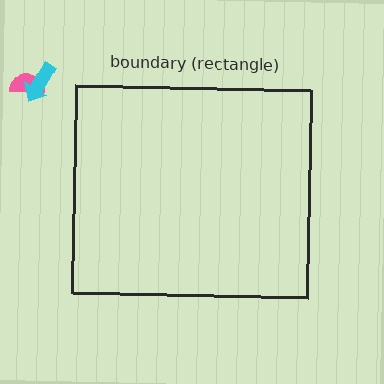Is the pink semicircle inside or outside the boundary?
Outside.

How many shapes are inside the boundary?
0 inside, 2 outside.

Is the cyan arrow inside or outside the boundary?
Outside.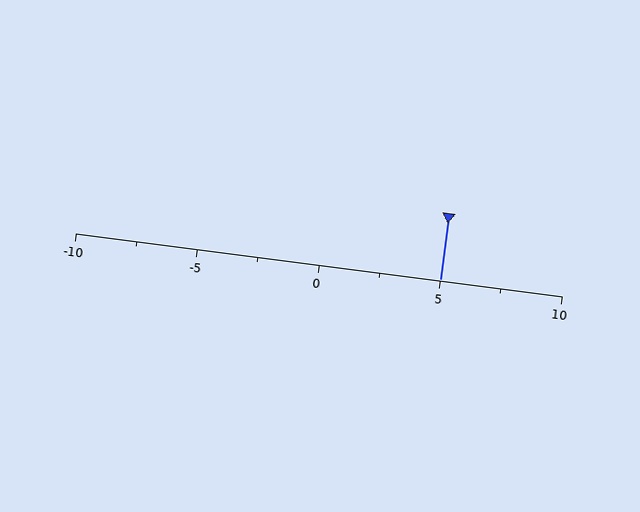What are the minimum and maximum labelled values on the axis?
The axis runs from -10 to 10.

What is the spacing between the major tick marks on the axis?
The major ticks are spaced 5 apart.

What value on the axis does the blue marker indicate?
The marker indicates approximately 5.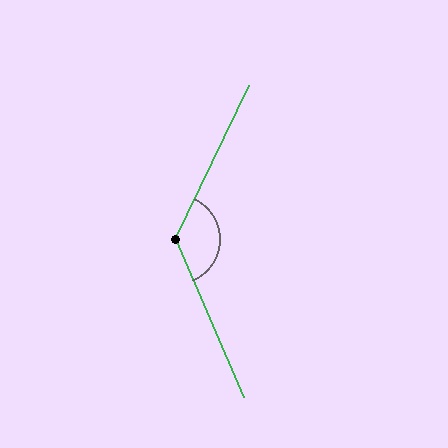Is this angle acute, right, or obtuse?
It is obtuse.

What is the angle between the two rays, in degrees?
Approximately 131 degrees.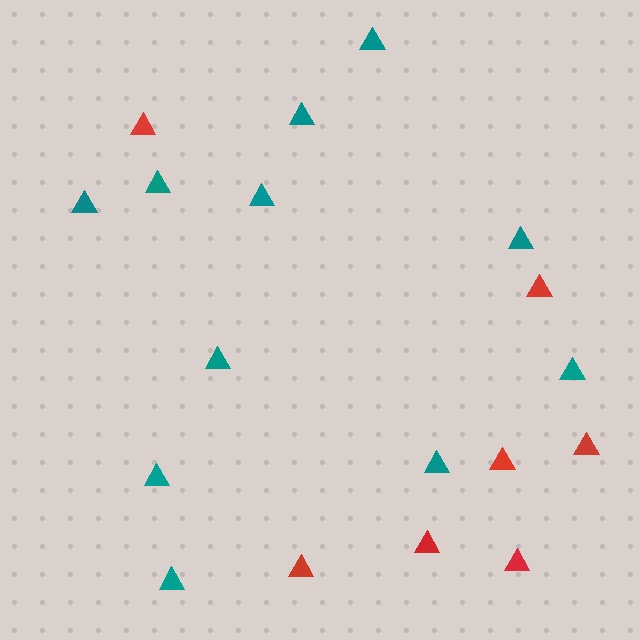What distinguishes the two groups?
There are 2 groups: one group of red triangles (7) and one group of teal triangles (11).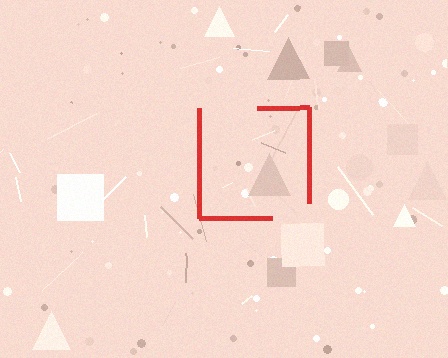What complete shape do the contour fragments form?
The contour fragments form a square.